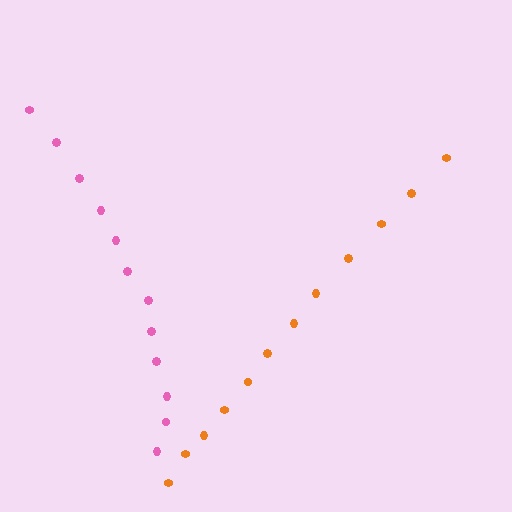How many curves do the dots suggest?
There are 2 distinct paths.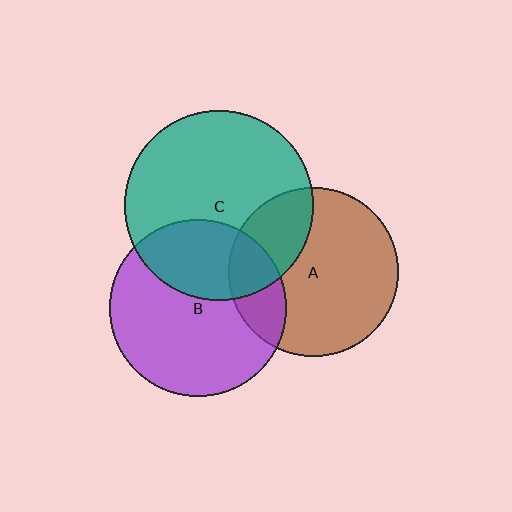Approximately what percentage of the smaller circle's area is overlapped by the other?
Approximately 25%.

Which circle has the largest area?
Circle C (teal).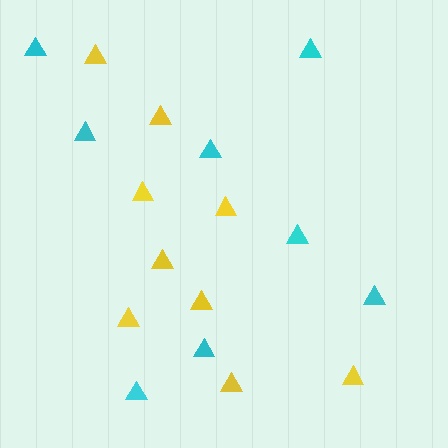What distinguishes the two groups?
There are 2 groups: one group of cyan triangles (8) and one group of yellow triangles (9).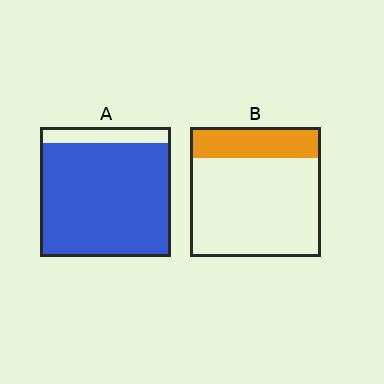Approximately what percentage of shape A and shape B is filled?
A is approximately 90% and B is approximately 25%.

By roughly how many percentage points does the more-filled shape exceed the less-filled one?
By roughly 65 percentage points (A over B).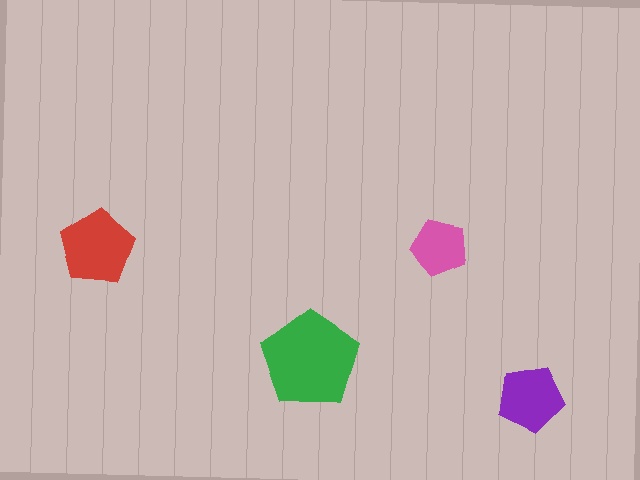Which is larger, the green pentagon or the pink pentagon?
The green one.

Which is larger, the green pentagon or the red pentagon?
The green one.